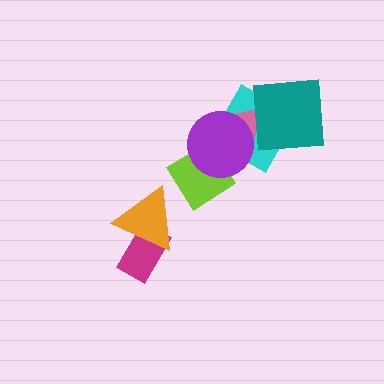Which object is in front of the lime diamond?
The purple circle is in front of the lime diamond.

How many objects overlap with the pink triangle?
3 objects overlap with the pink triangle.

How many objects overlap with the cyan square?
3 objects overlap with the cyan square.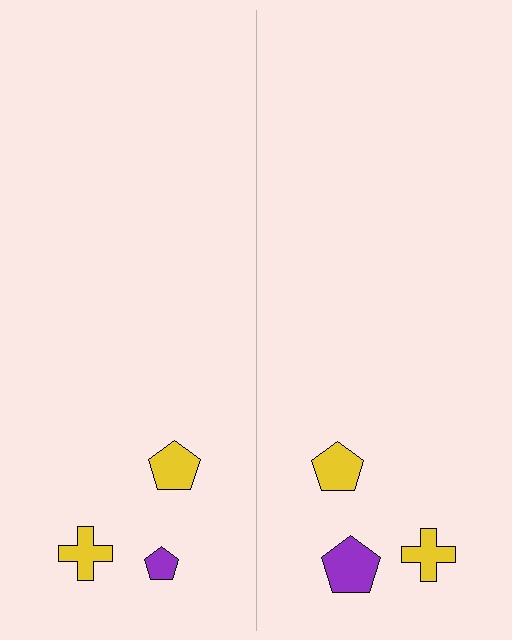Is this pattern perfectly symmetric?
No, the pattern is not perfectly symmetric. The purple pentagon on the right side has a different size than its mirror counterpart.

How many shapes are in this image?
There are 6 shapes in this image.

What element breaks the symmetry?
The purple pentagon on the right side has a different size than its mirror counterpart.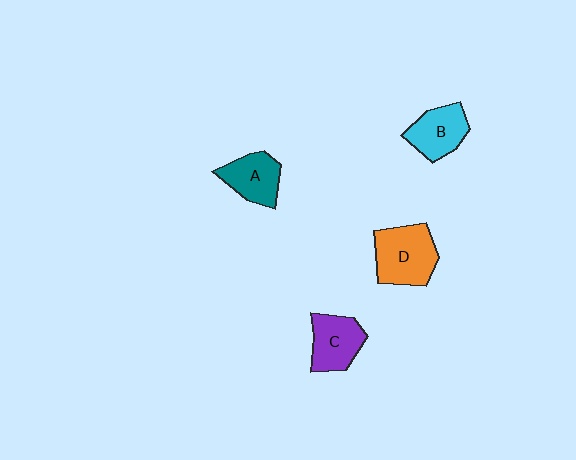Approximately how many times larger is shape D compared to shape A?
Approximately 1.4 times.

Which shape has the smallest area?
Shape A (teal).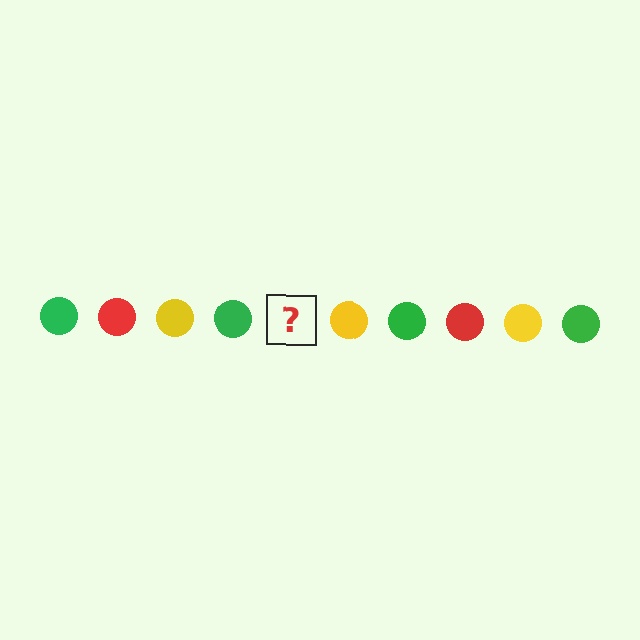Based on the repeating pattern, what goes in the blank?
The blank should be a red circle.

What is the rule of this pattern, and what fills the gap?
The rule is that the pattern cycles through green, red, yellow circles. The gap should be filled with a red circle.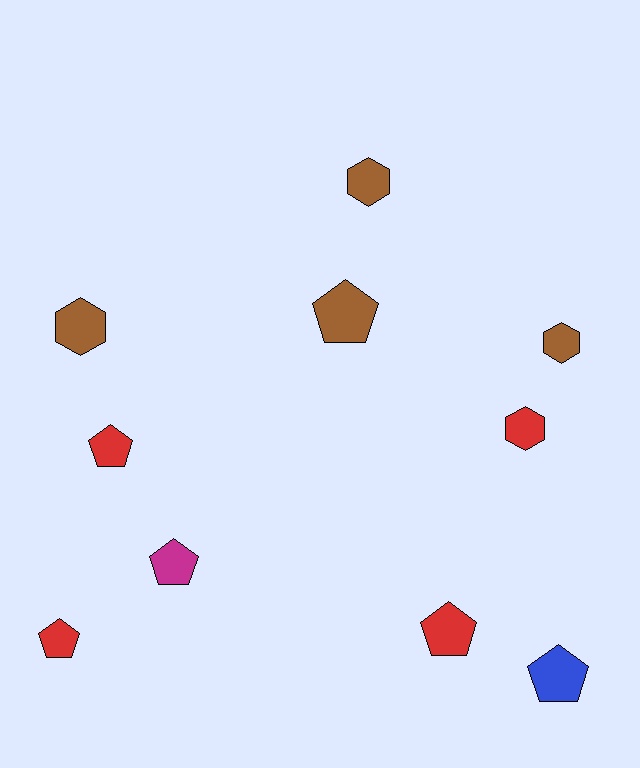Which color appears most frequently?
Red, with 4 objects.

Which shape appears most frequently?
Pentagon, with 6 objects.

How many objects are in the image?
There are 10 objects.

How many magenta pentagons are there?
There is 1 magenta pentagon.